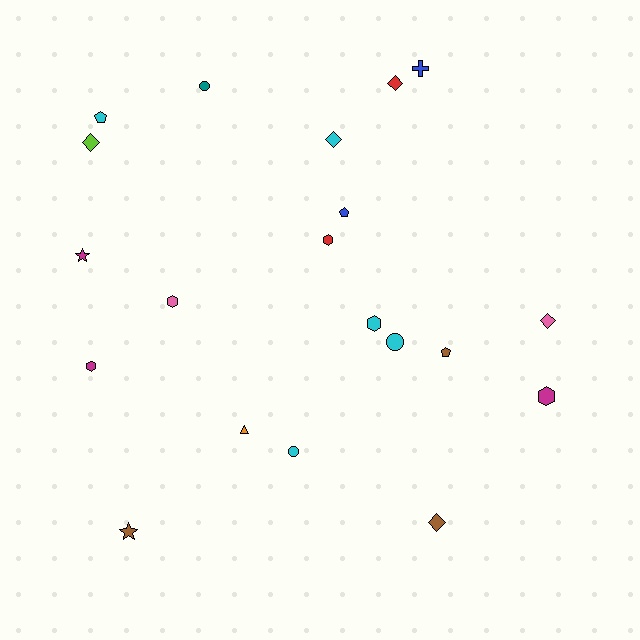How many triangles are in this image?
There is 1 triangle.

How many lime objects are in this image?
There is 1 lime object.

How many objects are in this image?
There are 20 objects.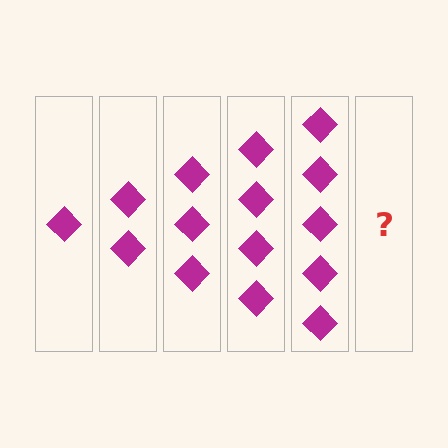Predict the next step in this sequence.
The next step is 6 diamonds.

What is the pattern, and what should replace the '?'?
The pattern is that each step adds one more diamond. The '?' should be 6 diamonds.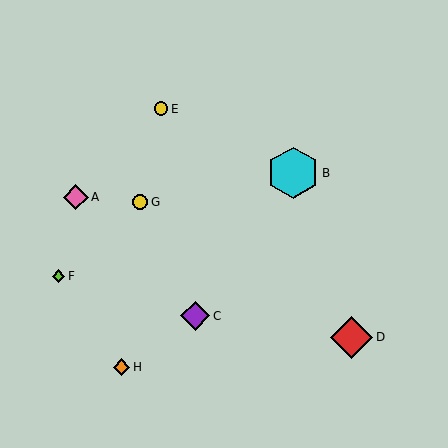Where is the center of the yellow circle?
The center of the yellow circle is at (161, 109).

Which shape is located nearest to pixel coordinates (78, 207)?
The pink diamond (labeled A) at (76, 197) is nearest to that location.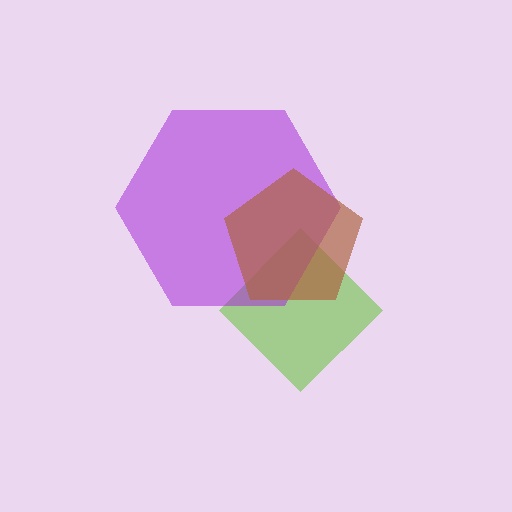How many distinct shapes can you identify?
There are 3 distinct shapes: a lime diamond, a purple hexagon, a brown pentagon.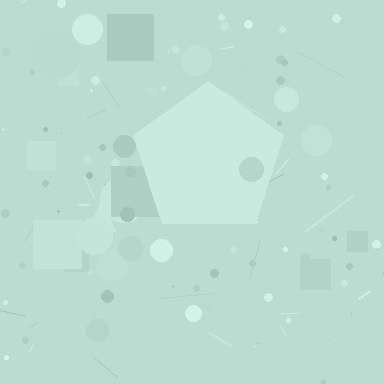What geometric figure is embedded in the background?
A pentagon is embedded in the background.